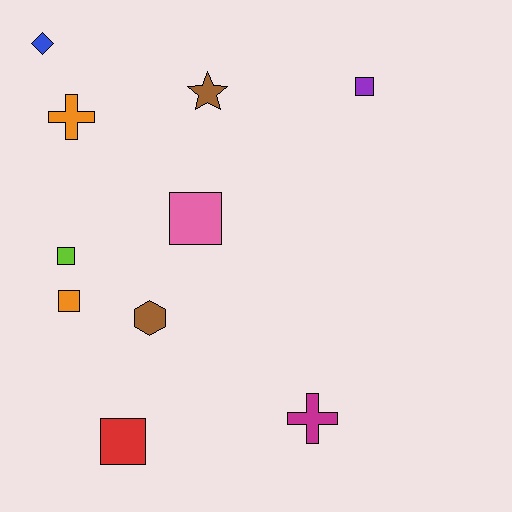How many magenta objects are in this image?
There is 1 magenta object.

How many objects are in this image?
There are 10 objects.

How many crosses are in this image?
There are 2 crosses.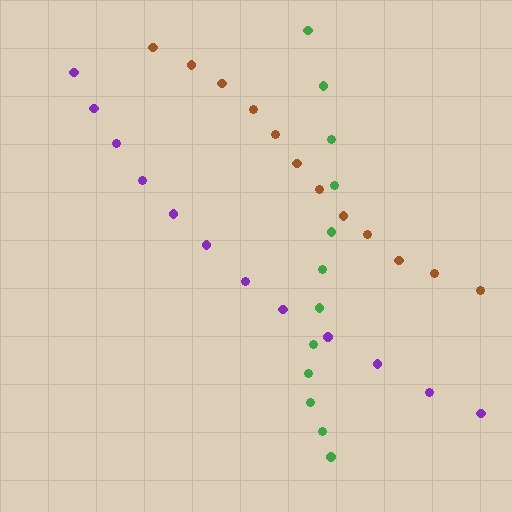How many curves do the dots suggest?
There are 3 distinct paths.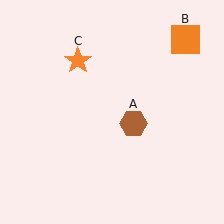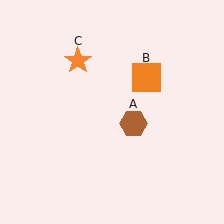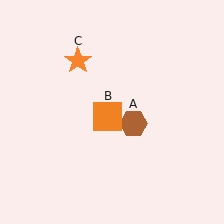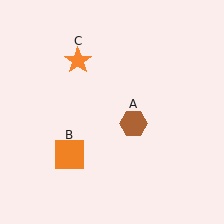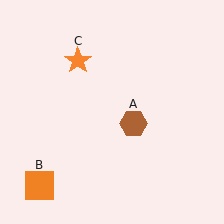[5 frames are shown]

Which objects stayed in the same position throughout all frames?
Brown hexagon (object A) and orange star (object C) remained stationary.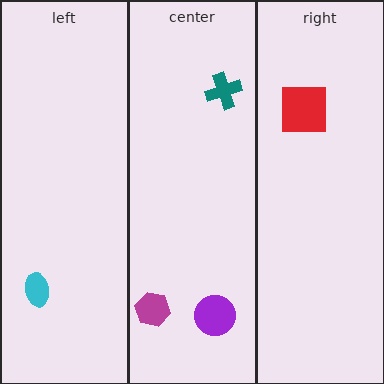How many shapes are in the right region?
1.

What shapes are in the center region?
The teal cross, the magenta hexagon, the purple circle.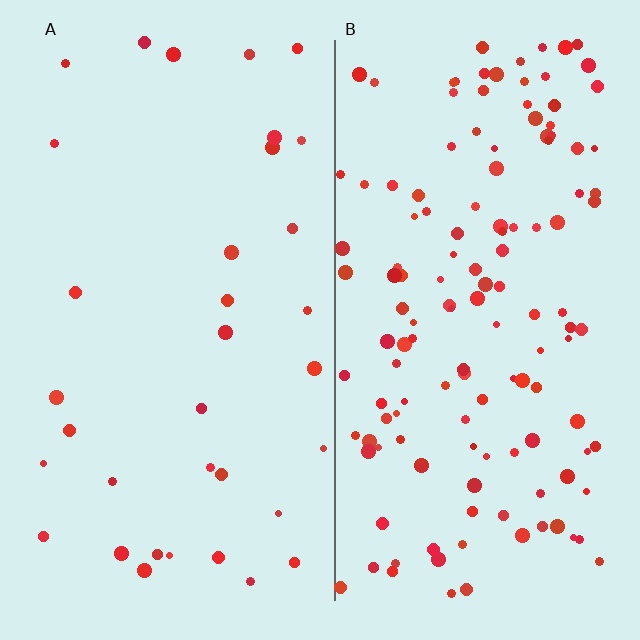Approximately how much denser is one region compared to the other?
Approximately 4.2× — region B over region A.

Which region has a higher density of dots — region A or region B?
B (the right).